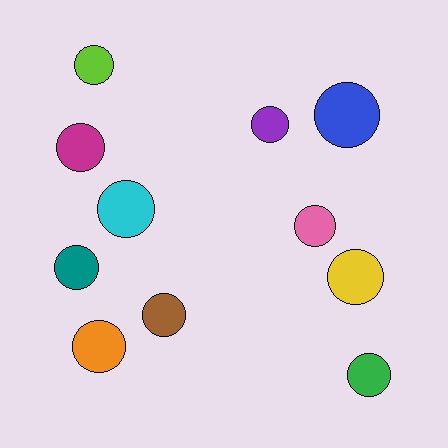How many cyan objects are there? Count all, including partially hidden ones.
There is 1 cyan object.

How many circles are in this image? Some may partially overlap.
There are 11 circles.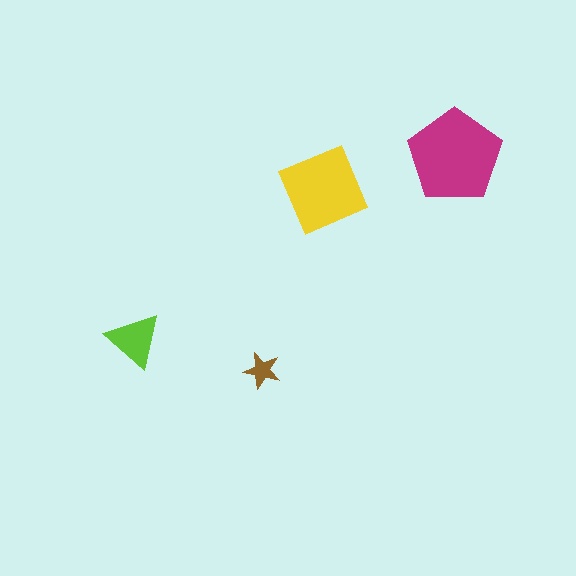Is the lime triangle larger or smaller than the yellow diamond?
Smaller.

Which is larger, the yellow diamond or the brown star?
The yellow diamond.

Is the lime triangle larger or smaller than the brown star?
Larger.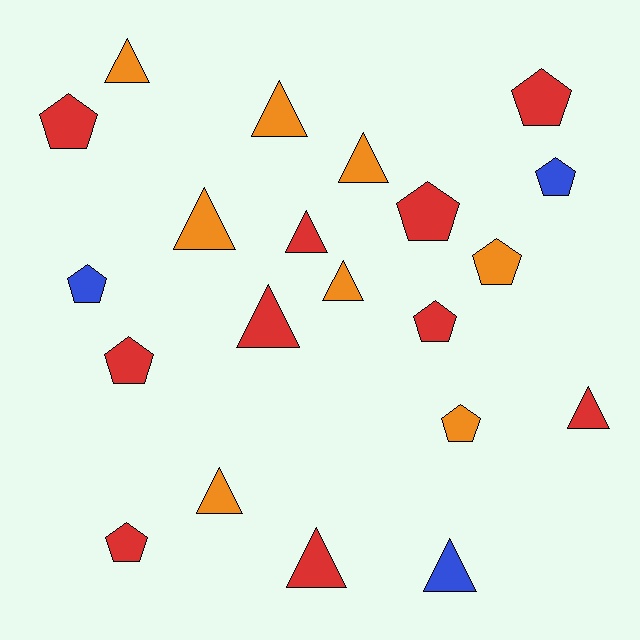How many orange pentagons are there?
There are 2 orange pentagons.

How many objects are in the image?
There are 21 objects.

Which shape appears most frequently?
Triangle, with 11 objects.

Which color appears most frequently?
Red, with 10 objects.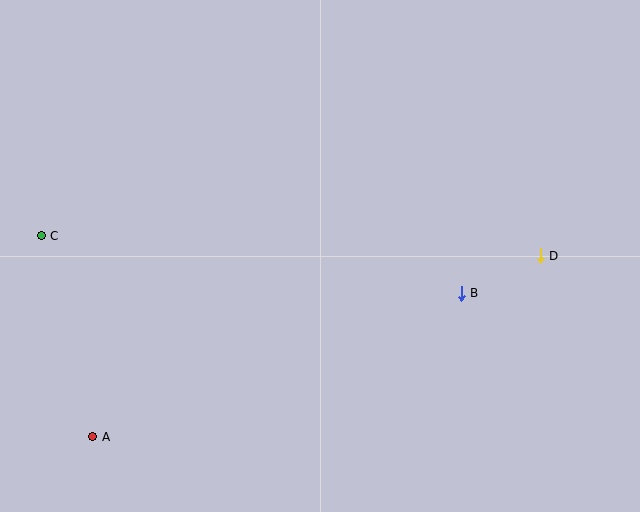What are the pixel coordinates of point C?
Point C is at (41, 236).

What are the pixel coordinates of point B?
Point B is at (461, 293).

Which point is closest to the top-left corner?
Point C is closest to the top-left corner.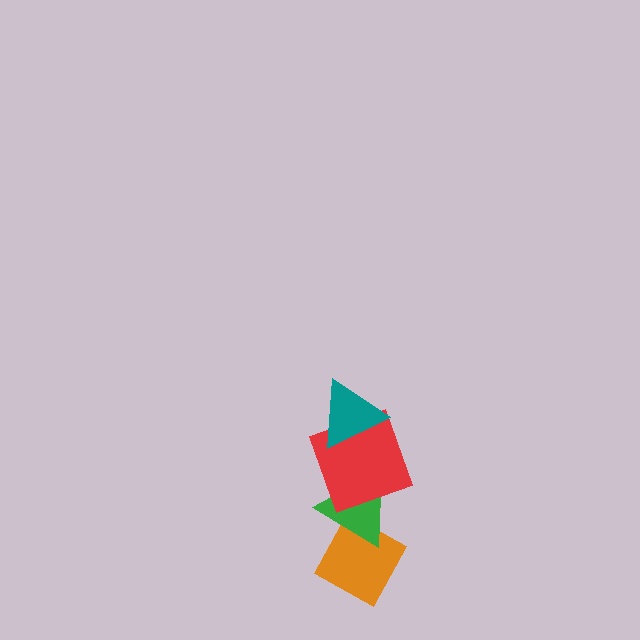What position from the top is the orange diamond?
The orange diamond is 4th from the top.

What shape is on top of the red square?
The teal triangle is on top of the red square.